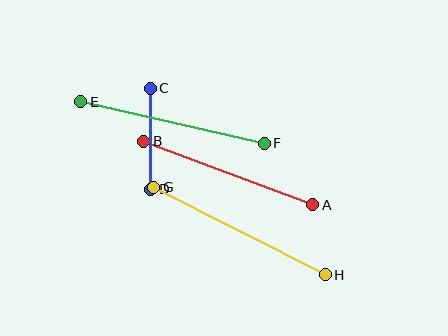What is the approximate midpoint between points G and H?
The midpoint is at approximately (239, 231) pixels.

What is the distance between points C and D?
The distance is approximately 101 pixels.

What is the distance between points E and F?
The distance is approximately 188 pixels.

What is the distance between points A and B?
The distance is approximately 180 pixels.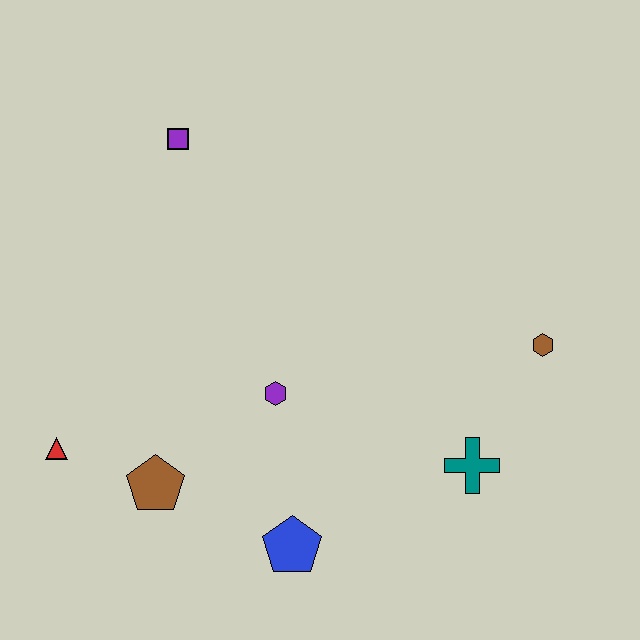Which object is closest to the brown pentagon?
The red triangle is closest to the brown pentagon.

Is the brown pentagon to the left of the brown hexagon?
Yes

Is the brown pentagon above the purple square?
No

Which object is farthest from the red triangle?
The brown hexagon is farthest from the red triangle.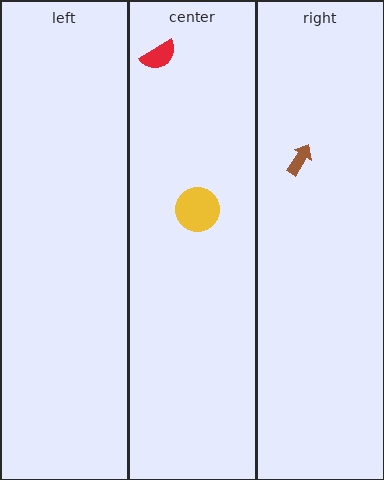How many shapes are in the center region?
2.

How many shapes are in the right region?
1.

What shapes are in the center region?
The red semicircle, the yellow circle.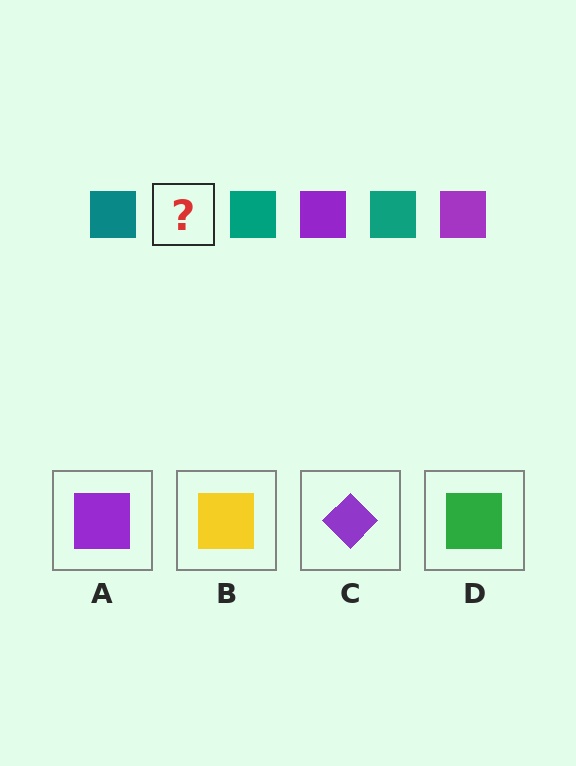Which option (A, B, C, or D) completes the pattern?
A.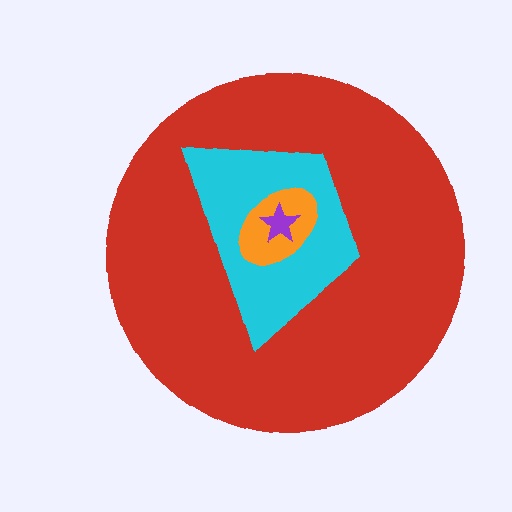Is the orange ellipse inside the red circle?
Yes.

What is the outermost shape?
The red circle.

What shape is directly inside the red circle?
The cyan trapezoid.